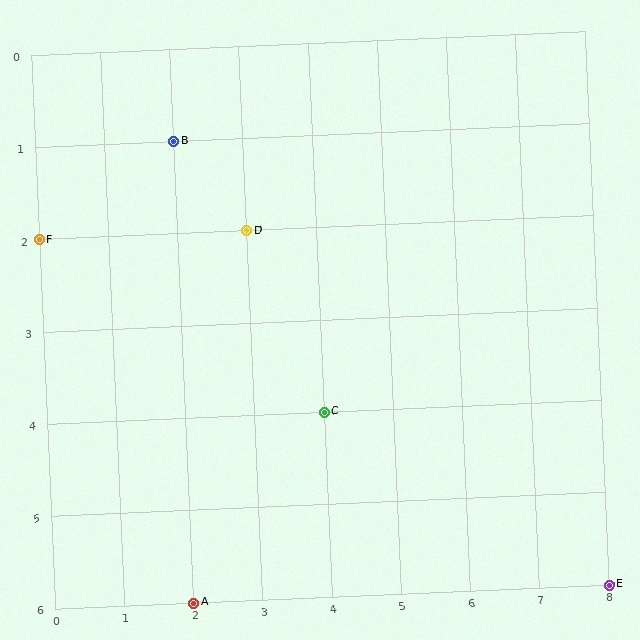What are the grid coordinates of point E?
Point E is at grid coordinates (8, 6).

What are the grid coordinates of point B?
Point B is at grid coordinates (2, 1).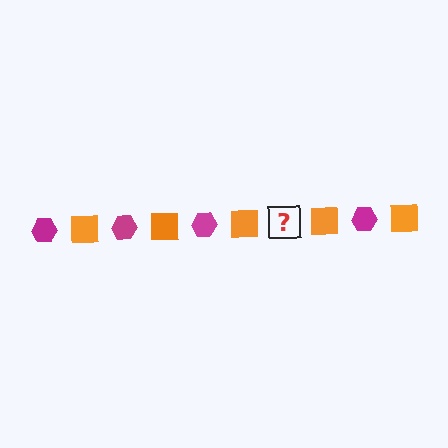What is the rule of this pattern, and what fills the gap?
The rule is that the pattern alternates between magenta hexagon and orange square. The gap should be filled with a magenta hexagon.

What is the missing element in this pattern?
The missing element is a magenta hexagon.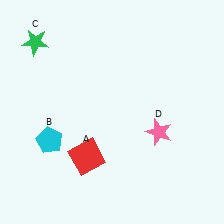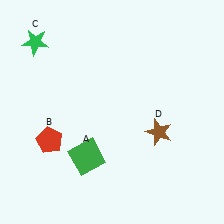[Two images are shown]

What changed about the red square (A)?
In Image 1, A is red. In Image 2, it changed to green.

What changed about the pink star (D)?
In Image 1, D is pink. In Image 2, it changed to brown.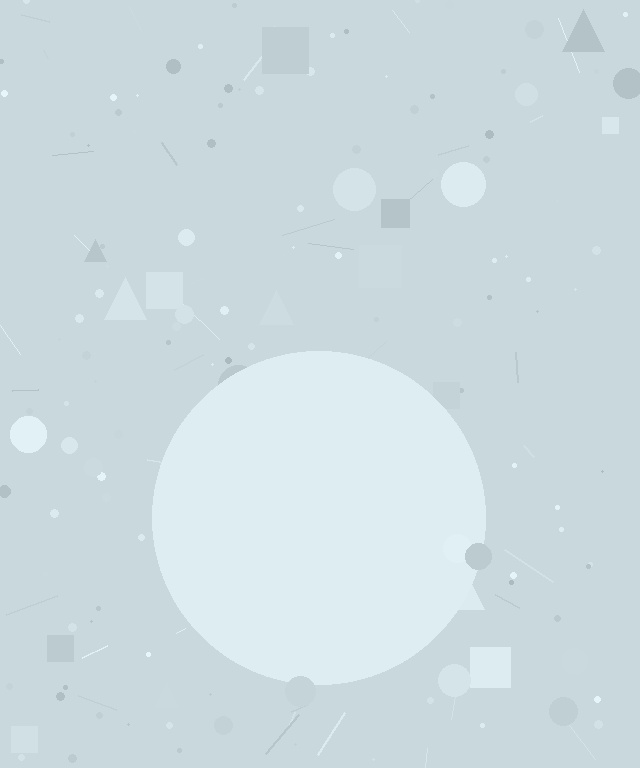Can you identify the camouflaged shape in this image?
The camouflaged shape is a circle.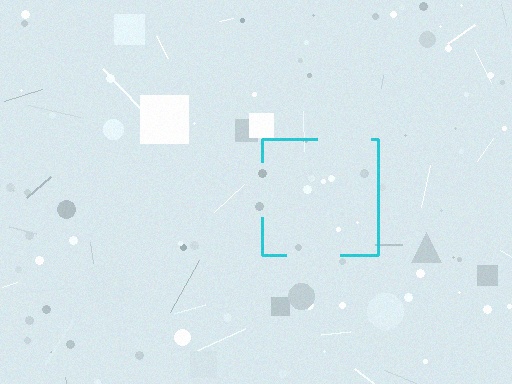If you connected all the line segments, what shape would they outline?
They would outline a square.